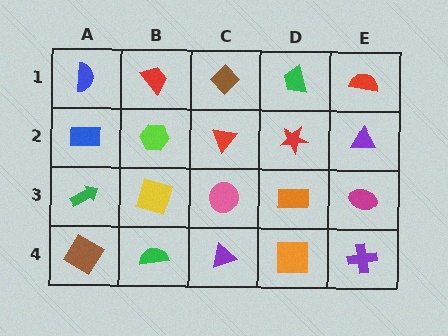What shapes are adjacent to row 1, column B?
A lime hexagon (row 2, column B), a blue semicircle (row 1, column A), a brown diamond (row 1, column C).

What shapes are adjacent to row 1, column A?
A blue rectangle (row 2, column A), a red trapezoid (row 1, column B).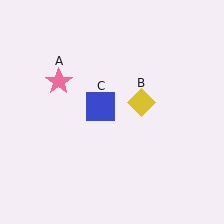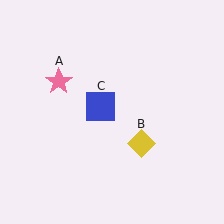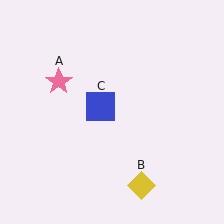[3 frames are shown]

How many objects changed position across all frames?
1 object changed position: yellow diamond (object B).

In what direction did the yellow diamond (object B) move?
The yellow diamond (object B) moved down.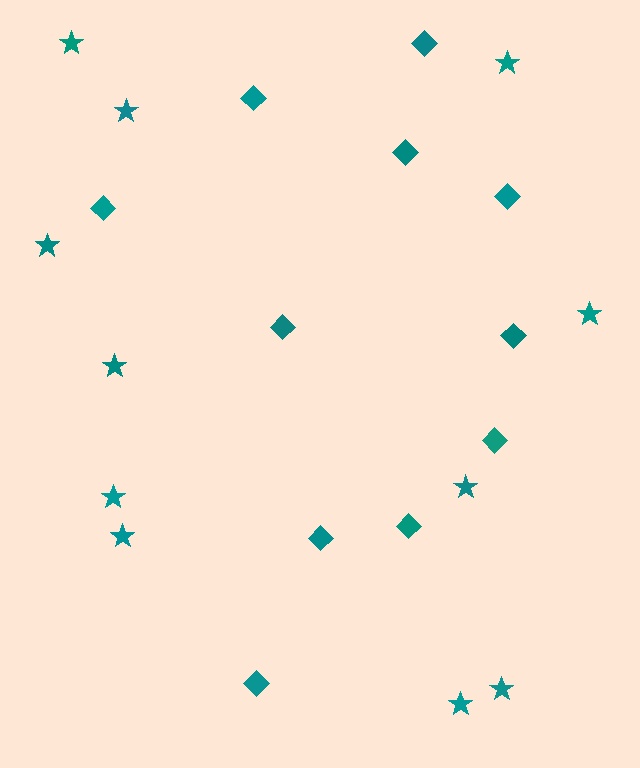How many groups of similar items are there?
There are 2 groups: one group of diamonds (11) and one group of stars (11).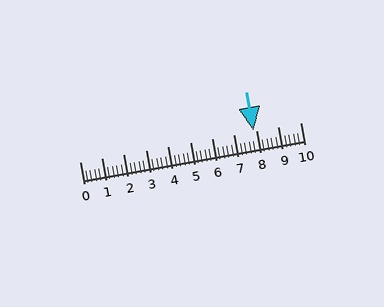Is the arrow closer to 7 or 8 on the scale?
The arrow is closer to 8.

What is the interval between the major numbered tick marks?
The major tick marks are spaced 1 units apart.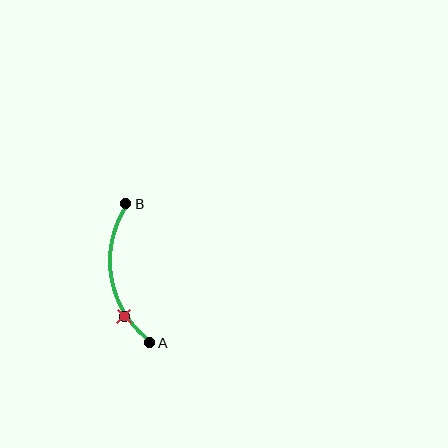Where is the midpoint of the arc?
The arc midpoint is the point on the curve farthest from the straight line joining A and B. It sits to the left of that line.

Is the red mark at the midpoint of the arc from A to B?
No. The red mark lies on the arc but is closer to endpoint A. The arc midpoint would be at the point on the curve equidistant along the arc from both A and B.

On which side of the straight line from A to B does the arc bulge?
The arc bulges to the left of the straight line connecting A and B.